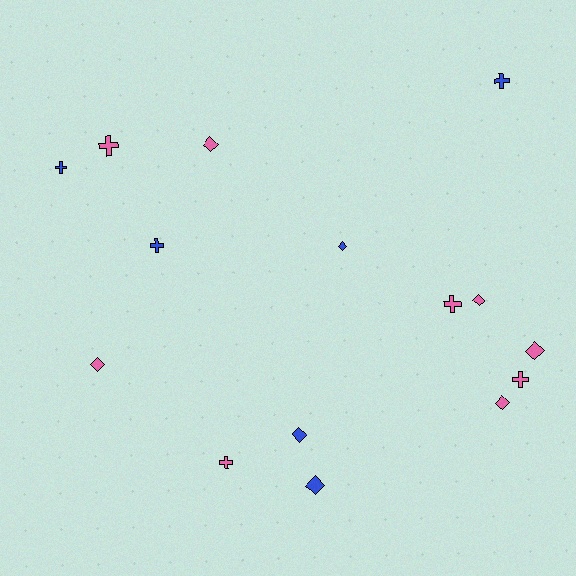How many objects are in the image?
There are 15 objects.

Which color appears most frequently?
Pink, with 9 objects.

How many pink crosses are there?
There are 4 pink crosses.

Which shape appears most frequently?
Diamond, with 8 objects.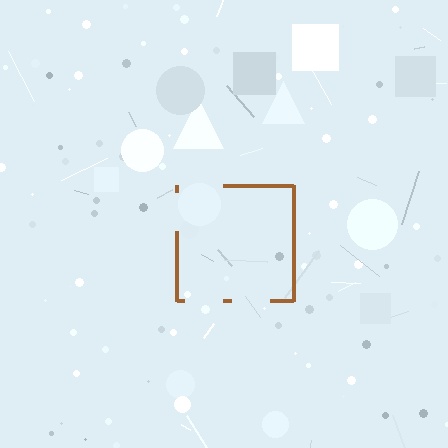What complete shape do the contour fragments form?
The contour fragments form a square.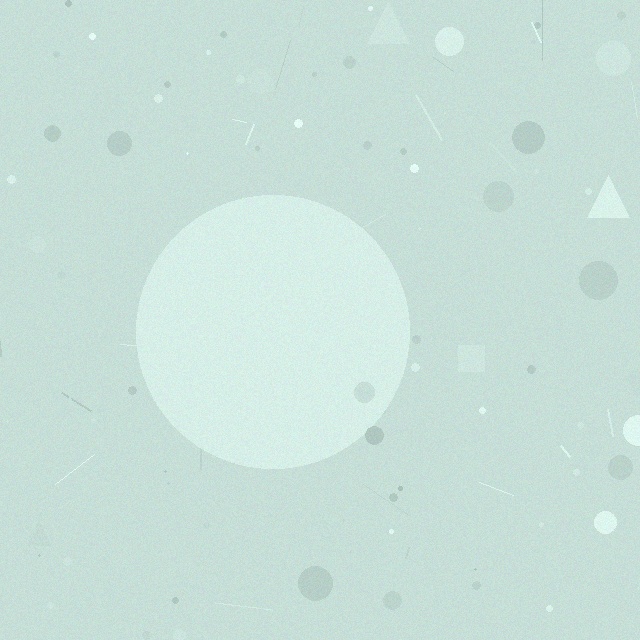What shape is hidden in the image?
A circle is hidden in the image.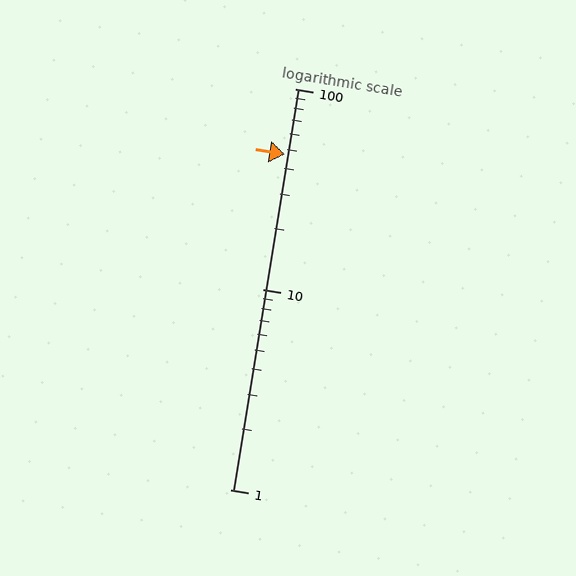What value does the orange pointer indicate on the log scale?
The pointer indicates approximately 47.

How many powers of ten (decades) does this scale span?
The scale spans 2 decades, from 1 to 100.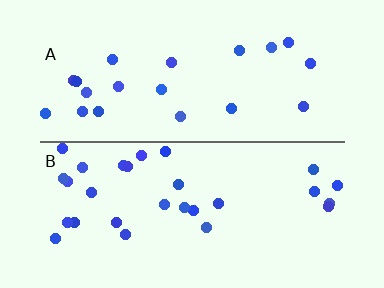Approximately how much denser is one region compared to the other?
Approximately 1.4× — region B over region A.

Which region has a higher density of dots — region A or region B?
B (the bottom).